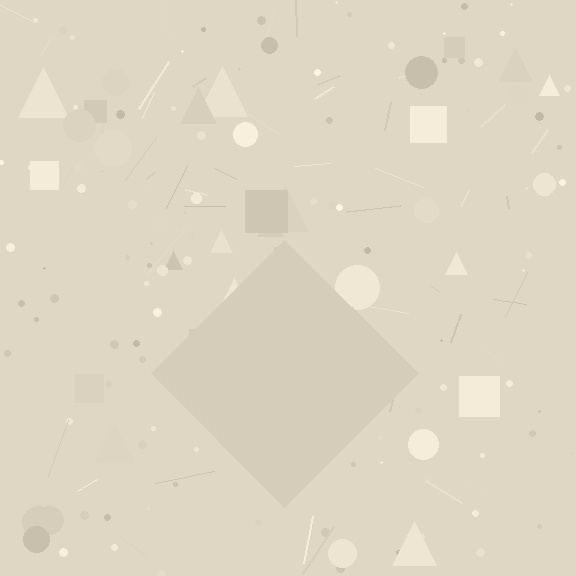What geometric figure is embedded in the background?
A diamond is embedded in the background.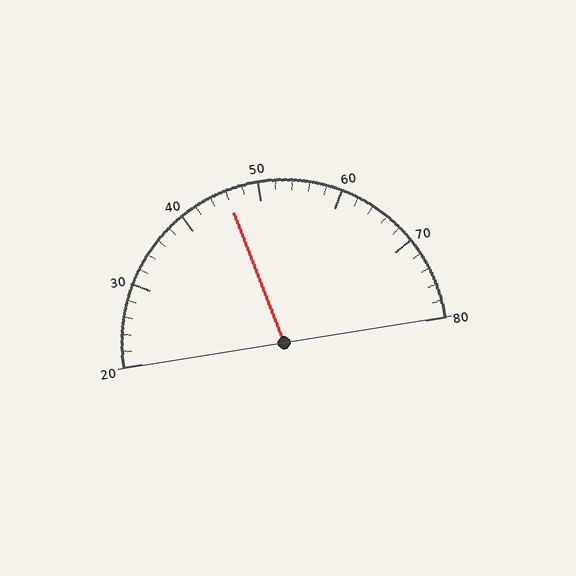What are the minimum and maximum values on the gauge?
The gauge ranges from 20 to 80.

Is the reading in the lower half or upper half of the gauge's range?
The reading is in the lower half of the range (20 to 80).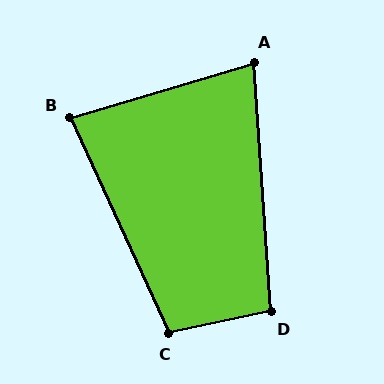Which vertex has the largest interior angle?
C, at approximately 103 degrees.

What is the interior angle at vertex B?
Approximately 82 degrees (acute).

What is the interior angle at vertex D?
Approximately 98 degrees (obtuse).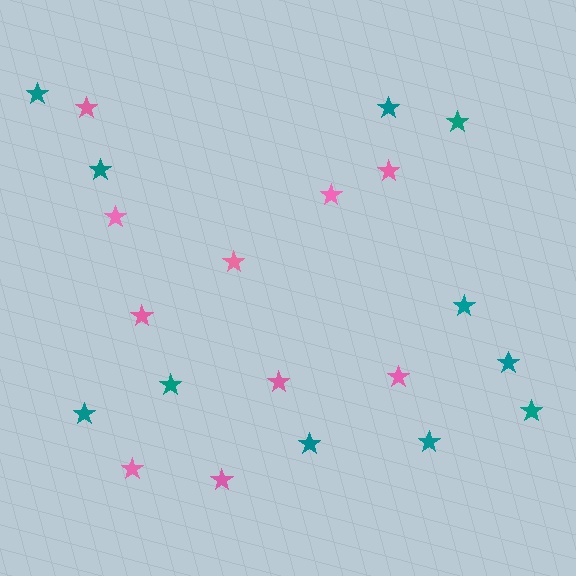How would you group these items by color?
There are 2 groups: one group of teal stars (11) and one group of pink stars (10).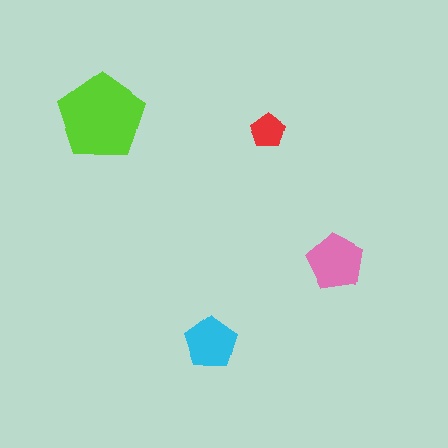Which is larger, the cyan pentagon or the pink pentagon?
The pink one.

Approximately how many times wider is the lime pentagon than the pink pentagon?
About 1.5 times wider.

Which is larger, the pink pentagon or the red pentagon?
The pink one.